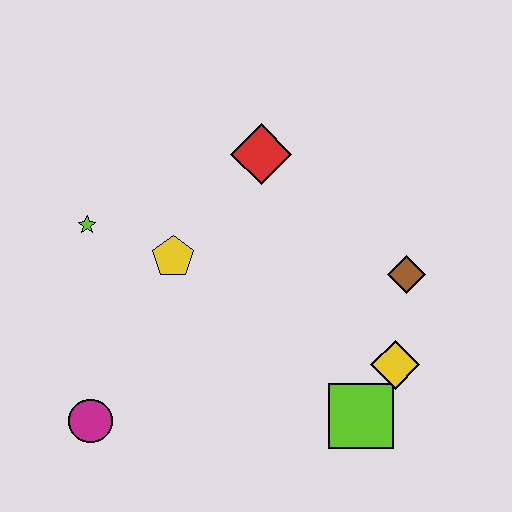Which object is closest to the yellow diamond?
The lime square is closest to the yellow diamond.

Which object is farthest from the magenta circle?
The brown diamond is farthest from the magenta circle.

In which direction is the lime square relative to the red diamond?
The lime square is below the red diamond.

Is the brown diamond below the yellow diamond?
No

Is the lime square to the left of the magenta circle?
No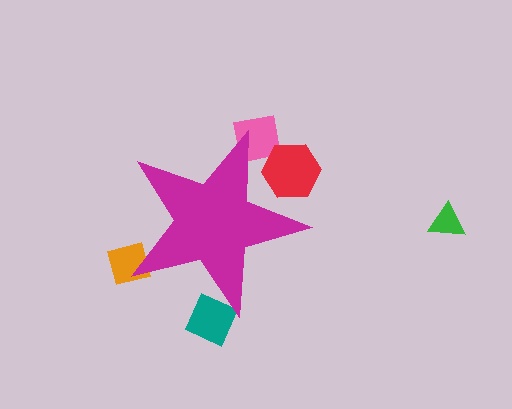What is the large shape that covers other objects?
A magenta star.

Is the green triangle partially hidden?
No, the green triangle is fully visible.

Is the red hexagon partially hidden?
Yes, the red hexagon is partially hidden behind the magenta star.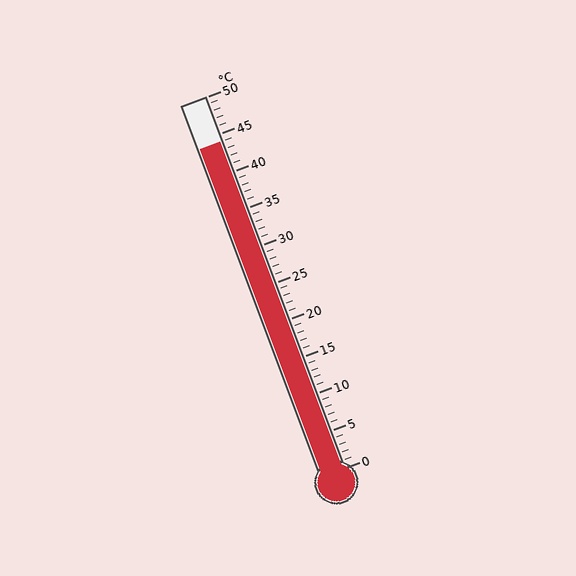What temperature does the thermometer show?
The thermometer shows approximately 44°C.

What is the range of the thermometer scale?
The thermometer scale ranges from 0°C to 50°C.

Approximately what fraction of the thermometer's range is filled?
The thermometer is filled to approximately 90% of its range.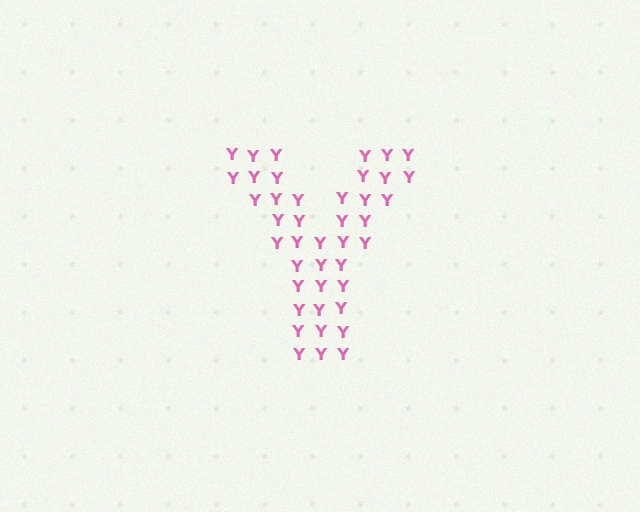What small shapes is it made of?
It is made of small letter Y's.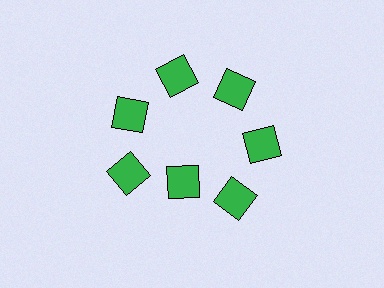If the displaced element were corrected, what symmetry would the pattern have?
It would have 7-fold rotational symmetry — the pattern would map onto itself every 51 degrees.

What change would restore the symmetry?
The symmetry would be restored by moving it outward, back onto the ring so that all 7 diamonds sit at equal angles and equal distance from the center.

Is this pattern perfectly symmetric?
No. The 7 green diamonds are arranged in a ring, but one element near the 6 o'clock position is pulled inward toward the center, breaking the 7-fold rotational symmetry.